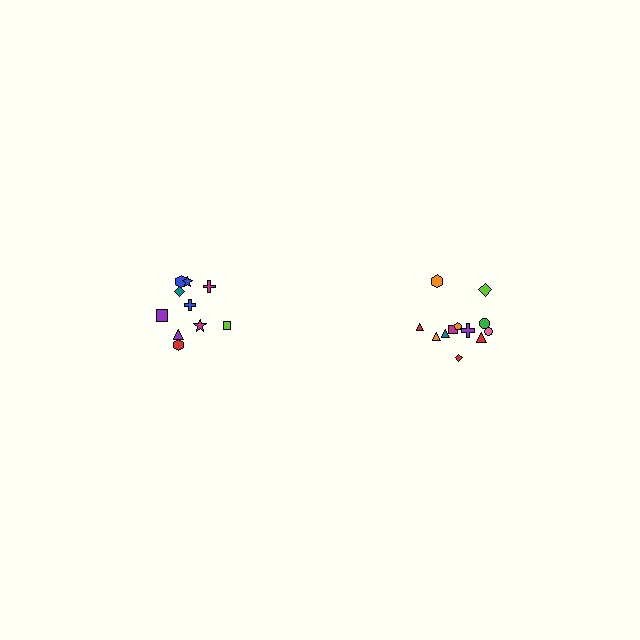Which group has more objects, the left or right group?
The right group.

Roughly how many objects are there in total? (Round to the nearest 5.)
Roughly 20 objects in total.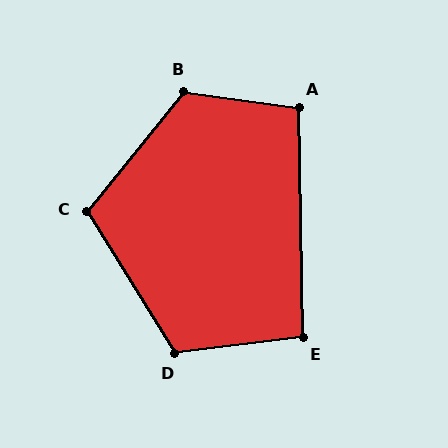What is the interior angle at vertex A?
Approximately 99 degrees (obtuse).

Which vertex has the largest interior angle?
B, at approximately 121 degrees.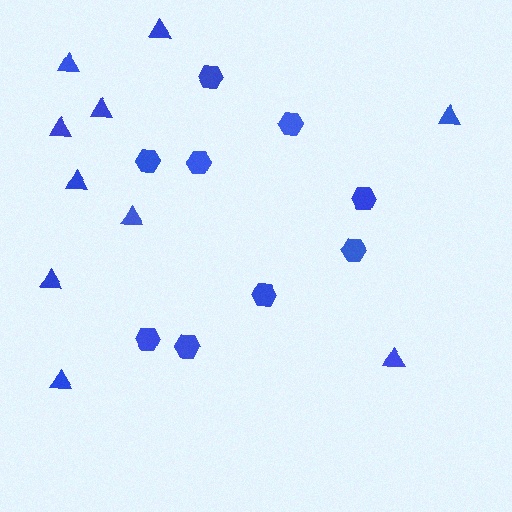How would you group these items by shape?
There are 2 groups: one group of triangles (10) and one group of hexagons (9).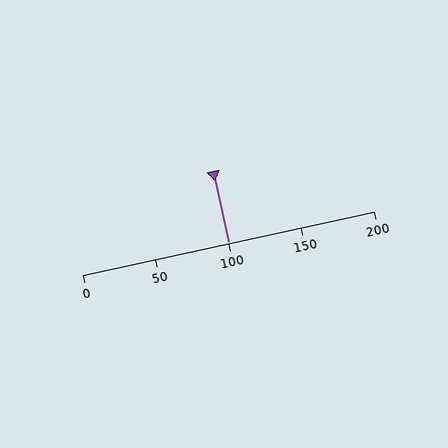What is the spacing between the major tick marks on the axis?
The major ticks are spaced 50 apart.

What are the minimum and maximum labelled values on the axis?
The axis runs from 0 to 200.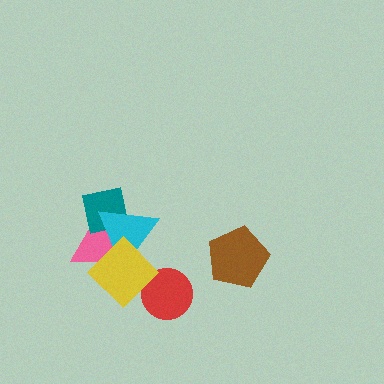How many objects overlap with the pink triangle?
3 objects overlap with the pink triangle.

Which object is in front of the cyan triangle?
The yellow diamond is in front of the cyan triangle.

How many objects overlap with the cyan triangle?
3 objects overlap with the cyan triangle.